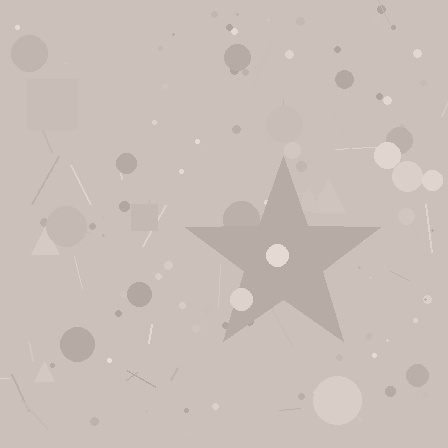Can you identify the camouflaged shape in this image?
The camouflaged shape is a star.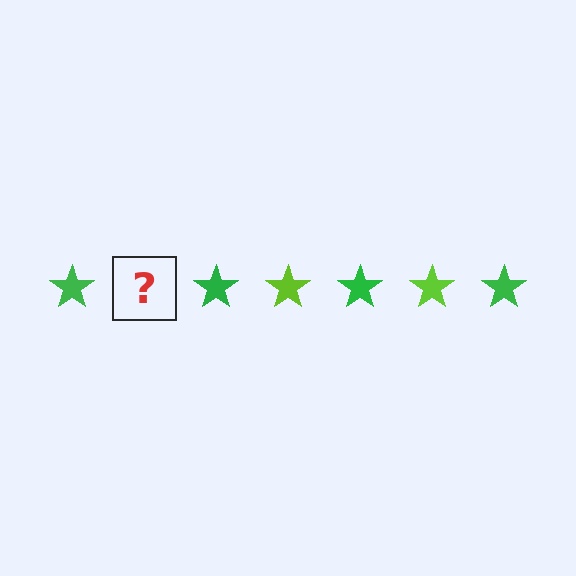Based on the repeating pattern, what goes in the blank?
The blank should be a lime star.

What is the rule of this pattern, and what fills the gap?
The rule is that the pattern cycles through green, lime stars. The gap should be filled with a lime star.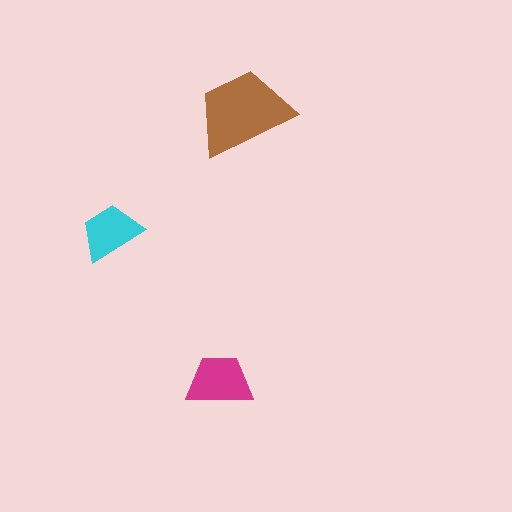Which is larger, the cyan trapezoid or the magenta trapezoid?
The magenta one.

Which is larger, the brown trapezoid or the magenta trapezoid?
The brown one.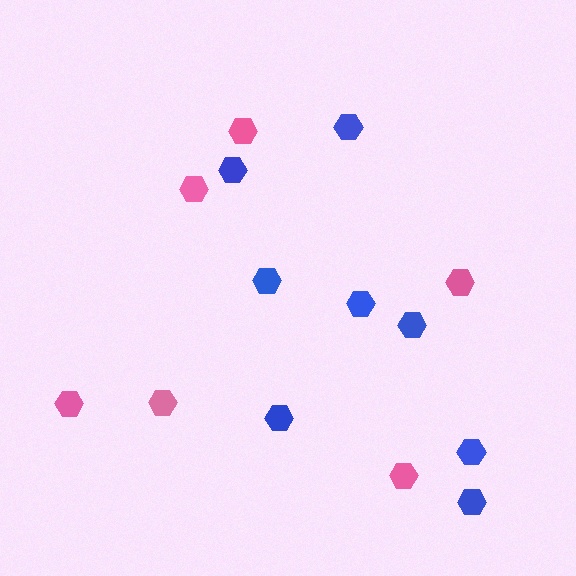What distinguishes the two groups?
There are 2 groups: one group of pink hexagons (6) and one group of blue hexagons (8).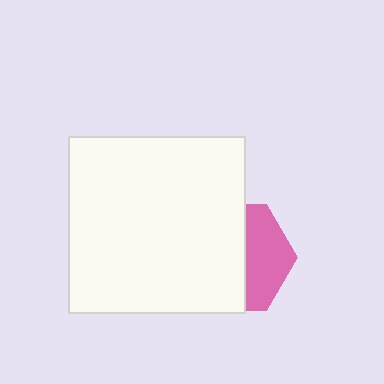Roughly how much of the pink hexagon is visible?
A small part of it is visible (roughly 40%).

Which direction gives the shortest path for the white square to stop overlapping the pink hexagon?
Moving left gives the shortest separation.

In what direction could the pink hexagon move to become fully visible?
The pink hexagon could move right. That would shift it out from behind the white square entirely.